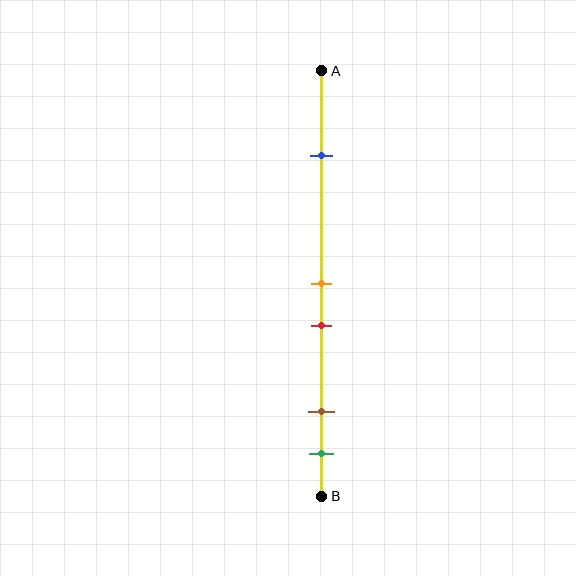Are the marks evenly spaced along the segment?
No, the marks are not evenly spaced.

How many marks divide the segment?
There are 5 marks dividing the segment.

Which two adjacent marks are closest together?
The orange and red marks are the closest adjacent pair.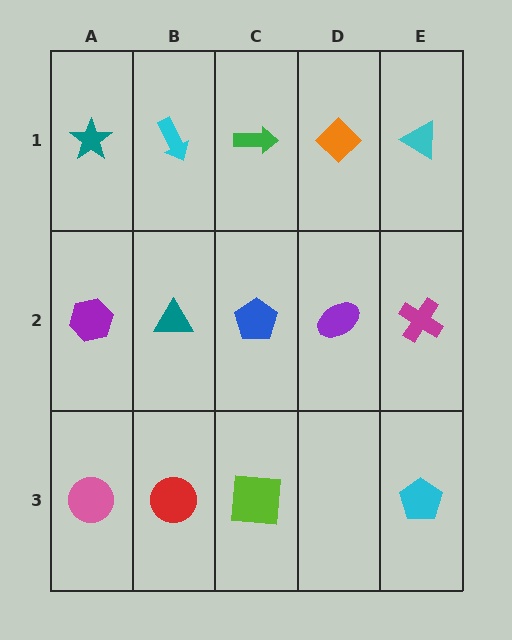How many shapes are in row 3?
4 shapes.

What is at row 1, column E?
A cyan triangle.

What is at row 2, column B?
A teal triangle.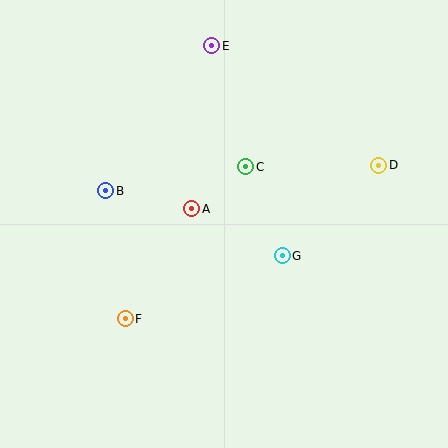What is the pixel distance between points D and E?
The distance between D and E is 206 pixels.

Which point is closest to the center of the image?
Point A at (192, 209) is closest to the center.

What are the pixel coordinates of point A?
Point A is at (192, 209).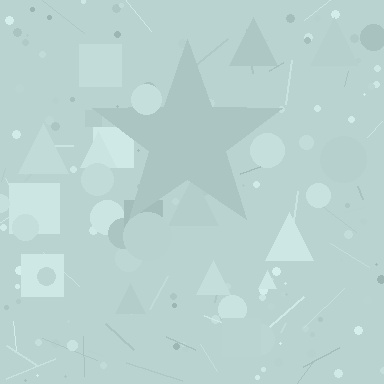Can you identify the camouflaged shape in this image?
The camouflaged shape is a star.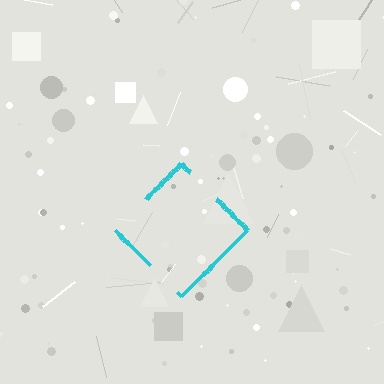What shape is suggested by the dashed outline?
The dashed outline suggests a diamond.